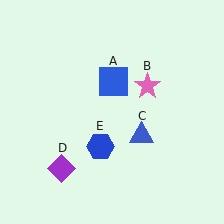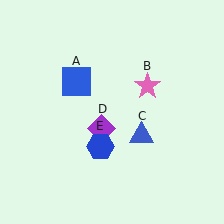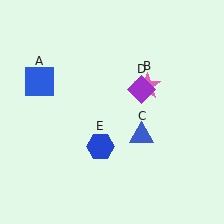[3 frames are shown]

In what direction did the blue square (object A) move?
The blue square (object A) moved left.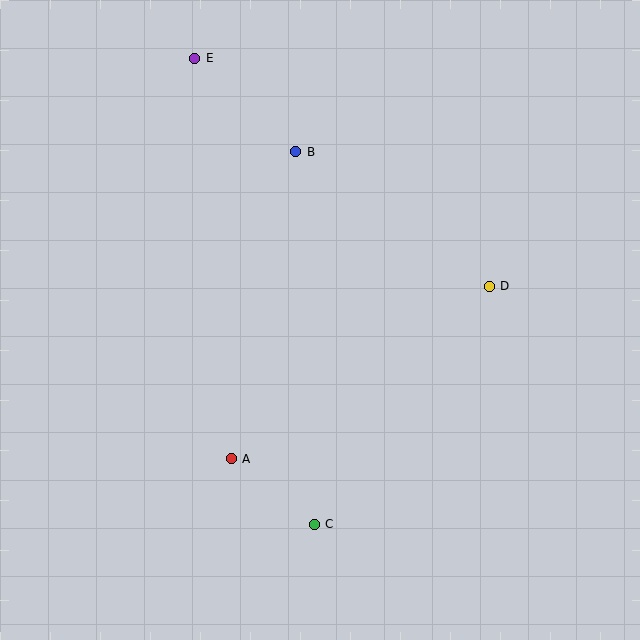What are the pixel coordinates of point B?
Point B is at (296, 152).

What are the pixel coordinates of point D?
Point D is at (489, 286).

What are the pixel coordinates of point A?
Point A is at (231, 459).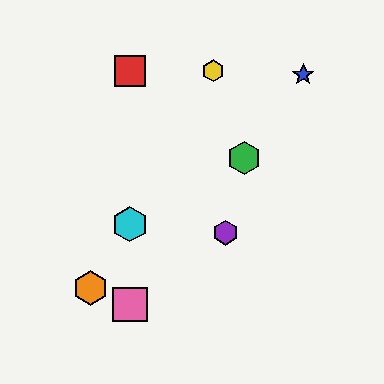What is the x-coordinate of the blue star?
The blue star is at x≈303.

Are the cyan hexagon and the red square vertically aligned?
Yes, both are at x≈130.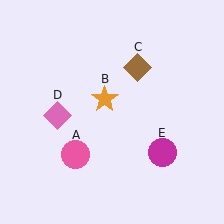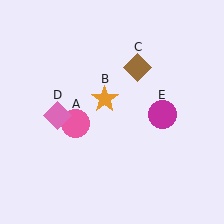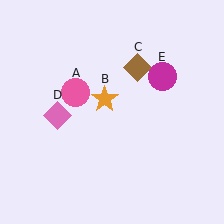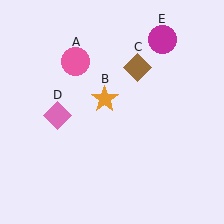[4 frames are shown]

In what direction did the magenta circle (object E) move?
The magenta circle (object E) moved up.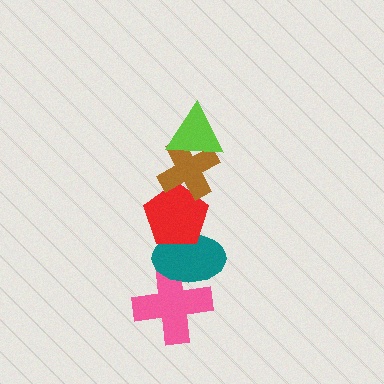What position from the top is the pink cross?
The pink cross is 5th from the top.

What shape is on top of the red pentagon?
The brown cross is on top of the red pentagon.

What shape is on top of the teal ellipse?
The red pentagon is on top of the teal ellipse.